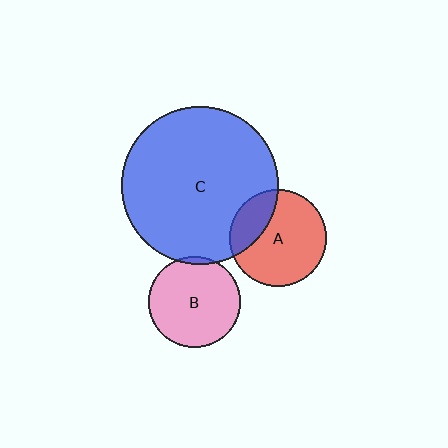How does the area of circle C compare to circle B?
Approximately 3.0 times.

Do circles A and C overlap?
Yes.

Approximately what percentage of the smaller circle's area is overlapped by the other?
Approximately 25%.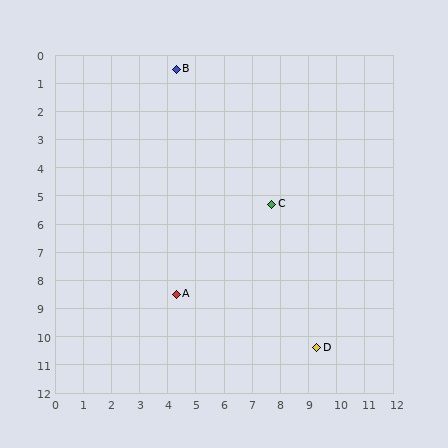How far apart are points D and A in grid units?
Points D and A are about 5.3 grid units apart.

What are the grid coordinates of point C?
Point C is at approximately (7.7, 5.3).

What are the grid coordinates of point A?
Point A is at approximately (4.3, 8.5).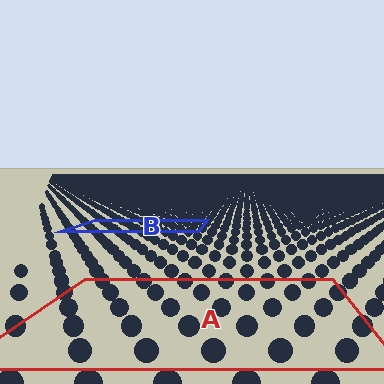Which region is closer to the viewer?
Region A is closer. The texture elements there are larger and more spread out.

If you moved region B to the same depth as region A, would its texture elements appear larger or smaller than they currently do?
They would appear larger. At a closer depth, the same texture elements are projected at a bigger on-screen size.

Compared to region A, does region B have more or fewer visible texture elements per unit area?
Region B has more texture elements per unit area — they are packed more densely because it is farther away.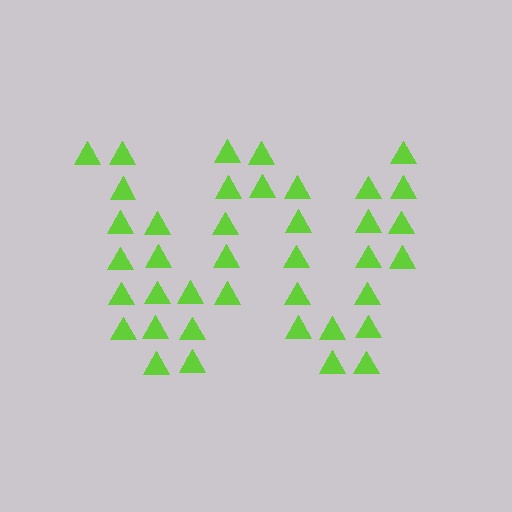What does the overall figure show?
The overall figure shows the letter W.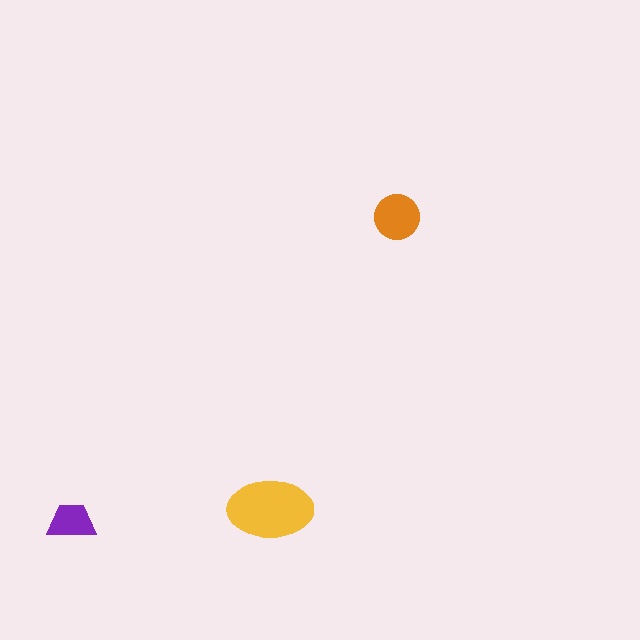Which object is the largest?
The yellow ellipse.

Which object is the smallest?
The purple trapezoid.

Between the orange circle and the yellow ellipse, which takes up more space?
The yellow ellipse.